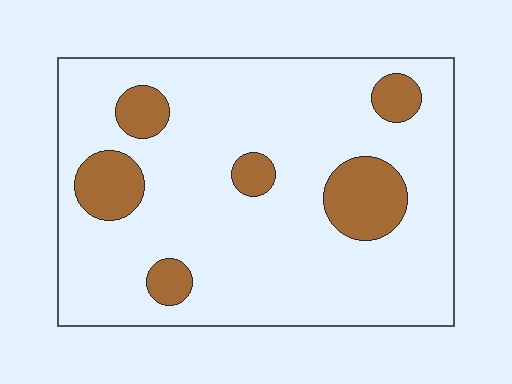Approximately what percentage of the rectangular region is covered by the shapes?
Approximately 15%.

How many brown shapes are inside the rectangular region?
6.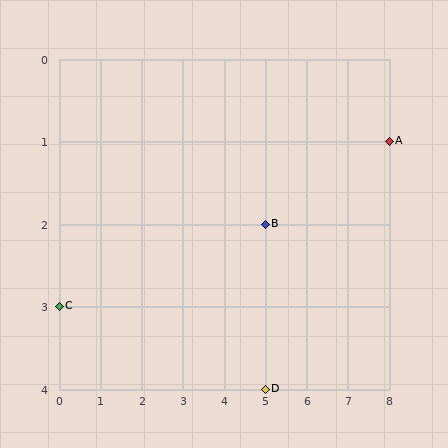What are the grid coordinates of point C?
Point C is at grid coordinates (0, 3).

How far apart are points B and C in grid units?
Points B and C are 5 columns and 1 row apart (about 5.1 grid units diagonally).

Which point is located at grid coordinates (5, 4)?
Point D is at (5, 4).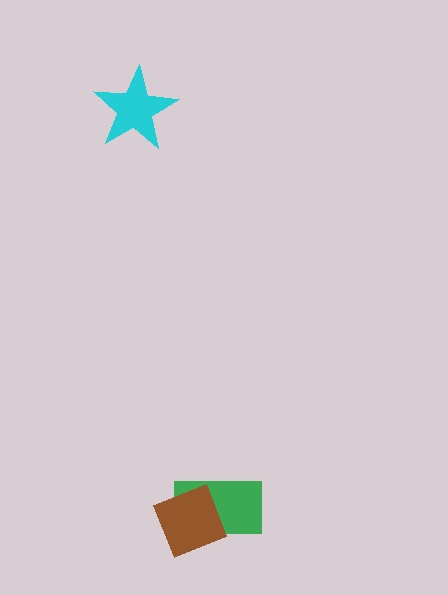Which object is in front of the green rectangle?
The brown square is in front of the green rectangle.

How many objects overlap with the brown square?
1 object overlaps with the brown square.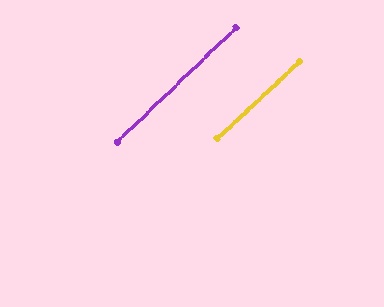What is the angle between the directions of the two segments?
Approximately 1 degree.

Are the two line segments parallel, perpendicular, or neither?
Parallel — their directions differ by only 1.0°.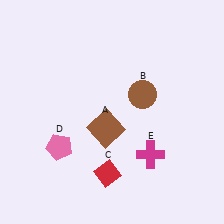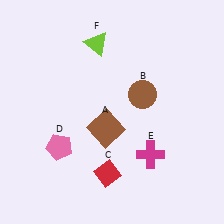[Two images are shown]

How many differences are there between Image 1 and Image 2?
There is 1 difference between the two images.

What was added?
A lime triangle (F) was added in Image 2.